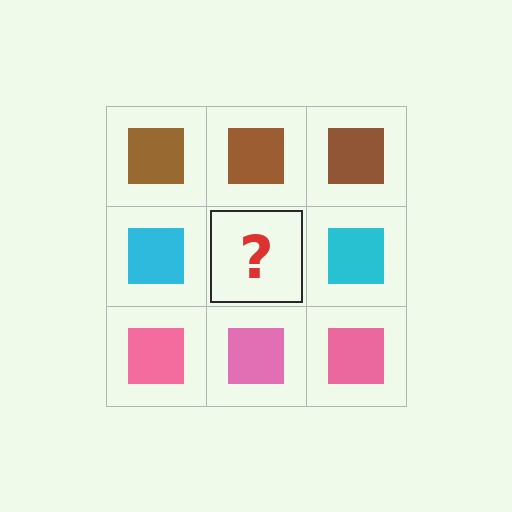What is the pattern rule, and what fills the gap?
The rule is that each row has a consistent color. The gap should be filled with a cyan square.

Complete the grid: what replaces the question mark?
The question mark should be replaced with a cyan square.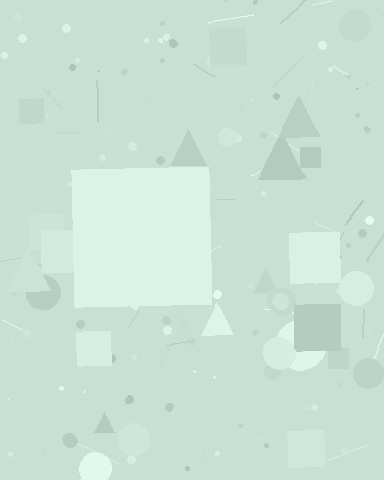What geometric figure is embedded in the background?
A square is embedded in the background.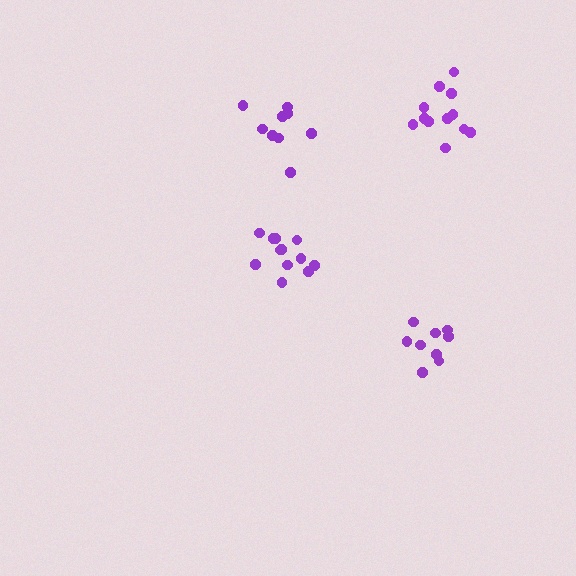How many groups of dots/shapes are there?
There are 4 groups.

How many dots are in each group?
Group 1: 12 dots, Group 2: 12 dots, Group 3: 9 dots, Group 4: 9 dots (42 total).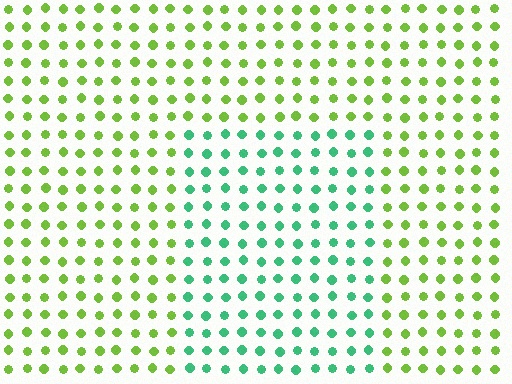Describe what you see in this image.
The image is filled with small lime elements in a uniform arrangement. A rectangle-shaped region is visible where the elements are tinted to a slightly different hue, forming a subtle color boundary.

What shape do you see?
I see a rectangle.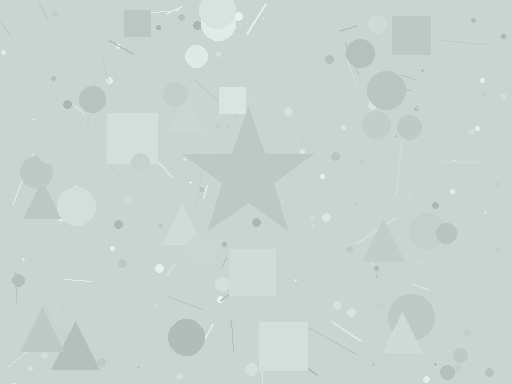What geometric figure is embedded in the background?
A star is embedded in the background.